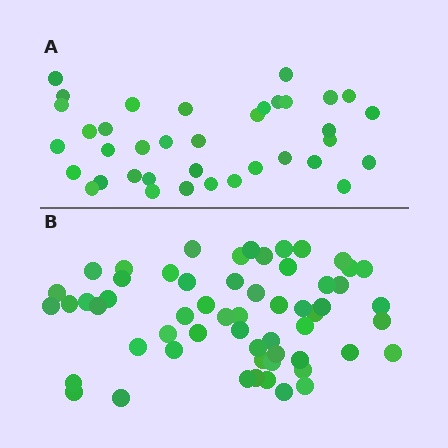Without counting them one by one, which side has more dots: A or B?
Region B (the bottom region) has more dots.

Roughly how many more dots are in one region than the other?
Region B has approximately 20 more dots than region A.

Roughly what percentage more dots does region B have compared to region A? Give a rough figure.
About 55% more.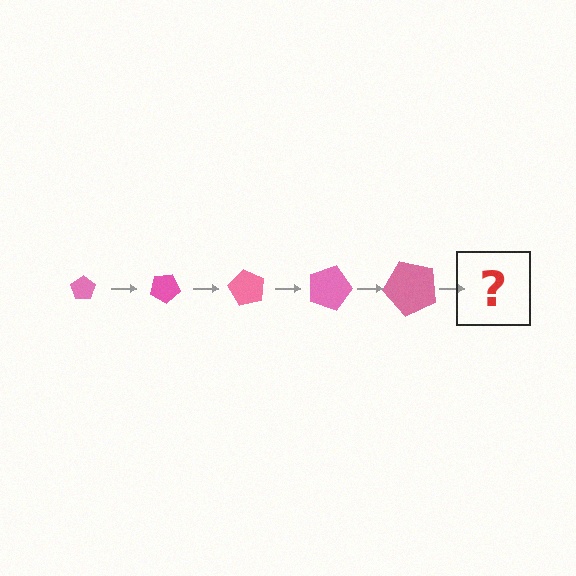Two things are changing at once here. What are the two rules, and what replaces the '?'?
The two rules are that the pentagon grows larger each step and it rotates 30 degrees each step. The '?' should be a pentagon, larger than the previous one and rotated 150 degrees from the start.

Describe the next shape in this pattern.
It should be a pentagon, larger than the previous one and rotated 150 degrees from the start.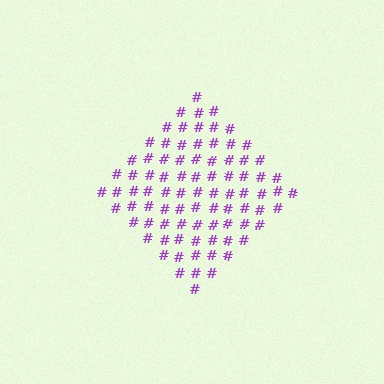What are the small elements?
The small elements are hash symbols.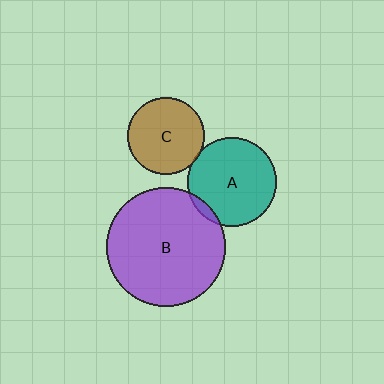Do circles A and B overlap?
Yes.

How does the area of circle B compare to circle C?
Approximately 2.4 times.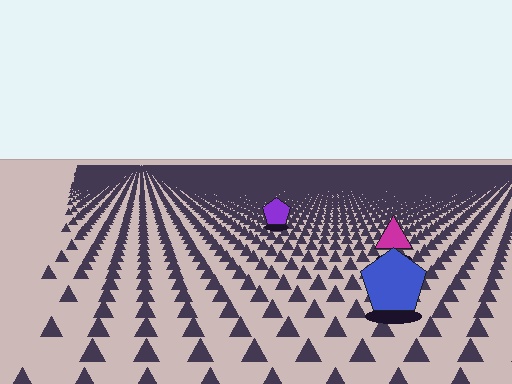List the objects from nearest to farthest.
From nearest to farthest: the blue pentagon, the magenta triangle, the purple pentagon.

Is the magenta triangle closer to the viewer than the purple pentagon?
Yes. The magenta triangle is closer — you can tell from the texture gradient: the ground texture is coarser near it.